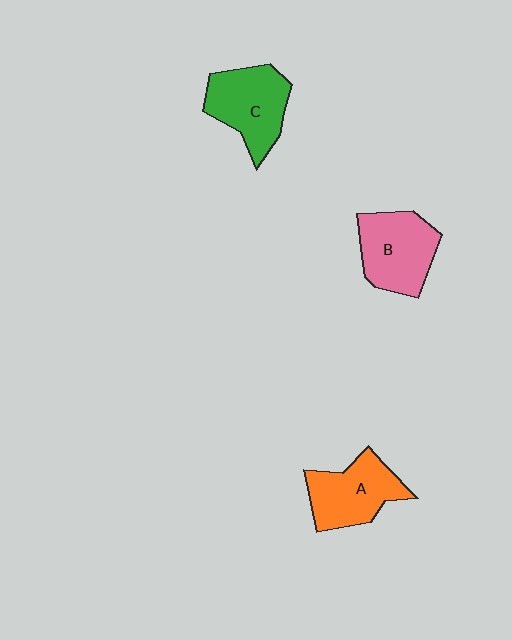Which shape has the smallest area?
Shape A (orange).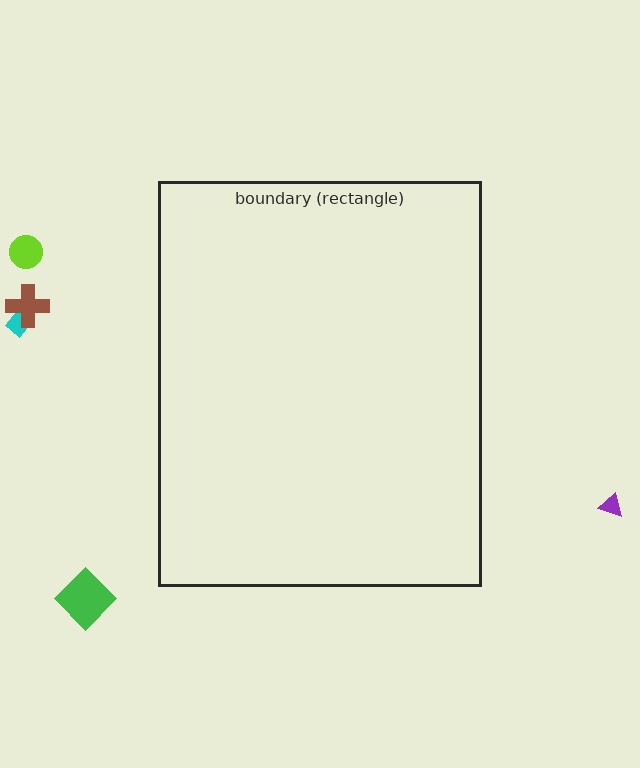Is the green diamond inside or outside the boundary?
Outside.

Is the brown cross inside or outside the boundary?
Outside.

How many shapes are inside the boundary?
0 inside, 5 outside.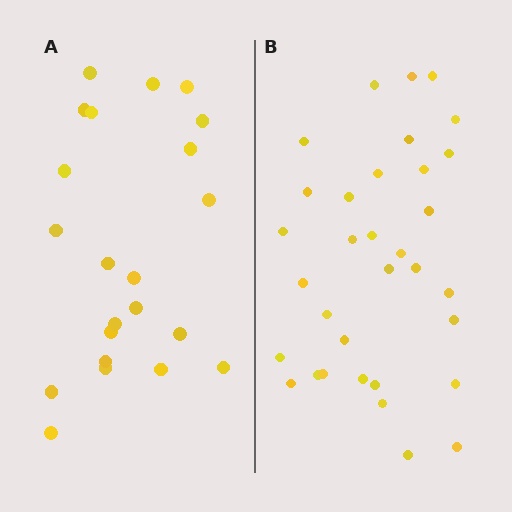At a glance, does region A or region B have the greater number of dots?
Region B (the right region) has more dots.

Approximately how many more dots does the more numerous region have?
Region B has roughly 12 or so more dots than region A.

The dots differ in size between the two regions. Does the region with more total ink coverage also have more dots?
No. Region A has more total ink coverage because its dots are larger, but region B actually contains more individual dots. Total area can be misleading — the number of items is what matters here.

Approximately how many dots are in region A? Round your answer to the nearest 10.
About 20 dots. (The exact count is 22, which rounds to 20.)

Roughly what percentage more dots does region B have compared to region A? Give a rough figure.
About 50% more.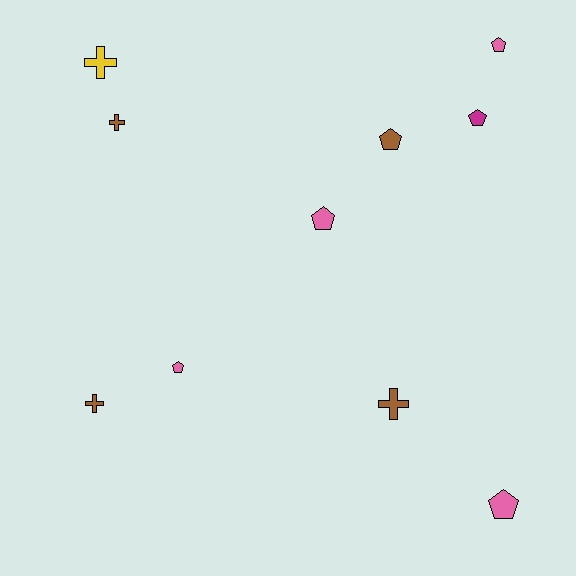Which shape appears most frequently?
Pentagon, with 6 objects.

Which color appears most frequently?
Pink, with 4 objects.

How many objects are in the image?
There are 10 objects.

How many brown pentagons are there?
There is 1 brown pentagon.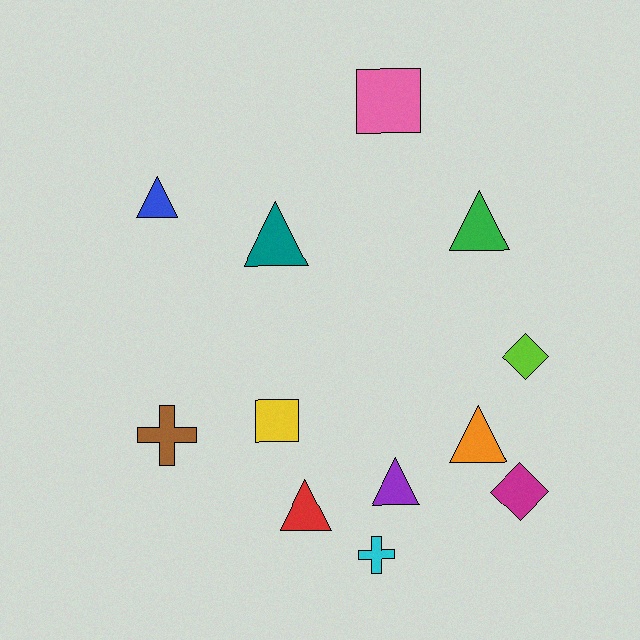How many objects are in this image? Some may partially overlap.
There are 12 objects.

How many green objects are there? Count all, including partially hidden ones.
There is 1 green object.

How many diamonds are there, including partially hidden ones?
There are 2 diamonds.